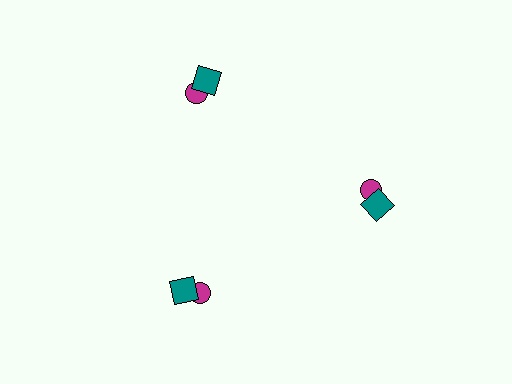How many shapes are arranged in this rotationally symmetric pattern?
There are 6 shapes, arranged in 3 groups of 2.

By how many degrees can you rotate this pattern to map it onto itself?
The pattern maps onto itself every 120 degrees of rotation.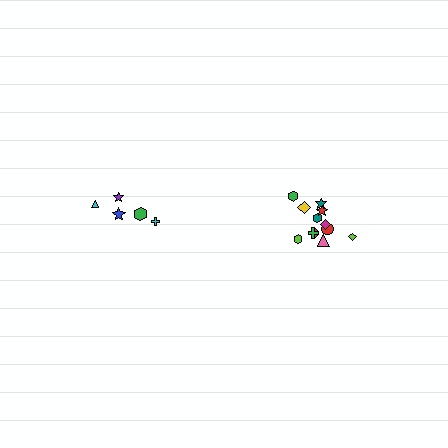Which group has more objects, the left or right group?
The right group.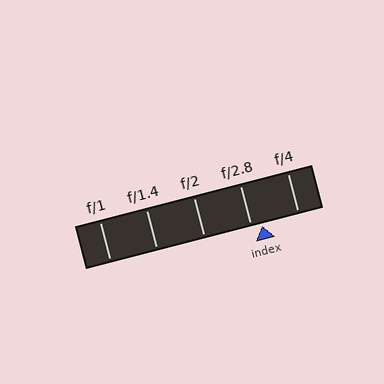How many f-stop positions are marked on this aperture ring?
There are 5 f-stop positions marked.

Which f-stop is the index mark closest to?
The index mark is closest to f/2.8.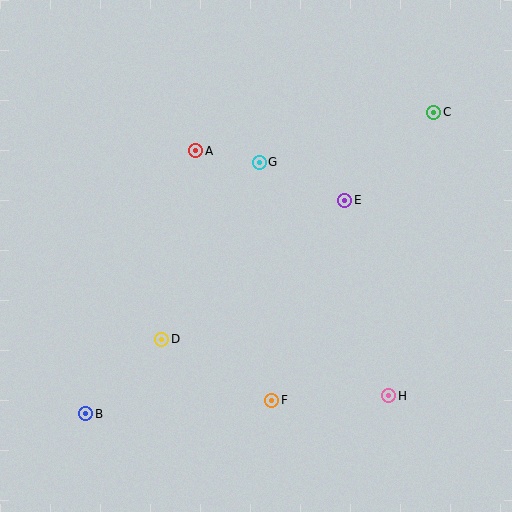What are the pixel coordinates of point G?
Point G is at (259, 162).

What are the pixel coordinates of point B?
Point B is at (86, 414).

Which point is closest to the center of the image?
Point G at (259, 162) is closest to the center.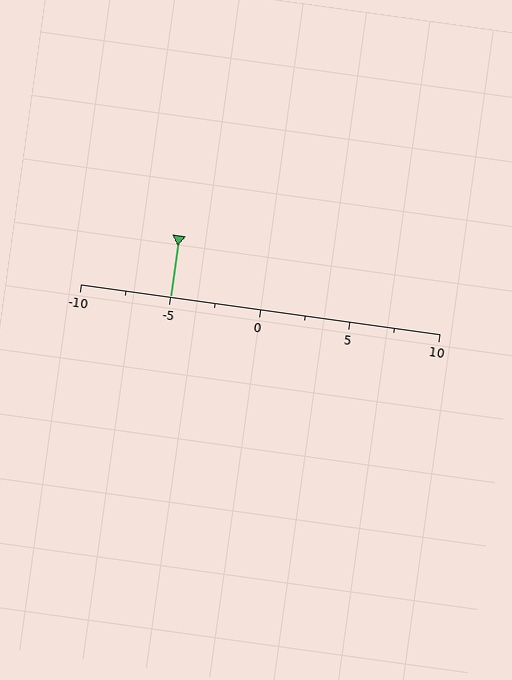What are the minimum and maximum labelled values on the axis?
The axis runs from -10 to 10.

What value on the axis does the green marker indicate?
The marker indicates approximately -5.